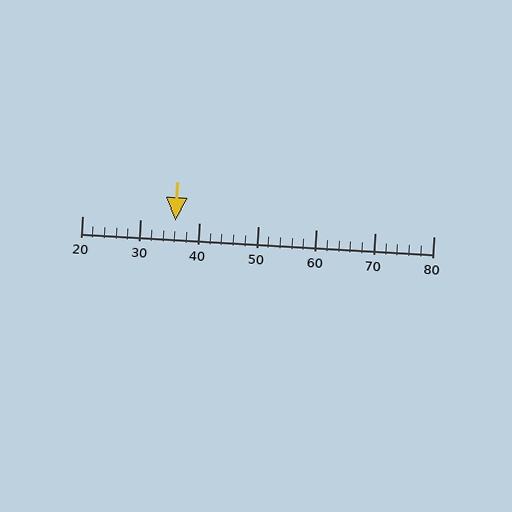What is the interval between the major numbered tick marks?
The major tick marks are spaced 10 units apart.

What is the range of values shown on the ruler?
The ruler shows values from 20 to 80.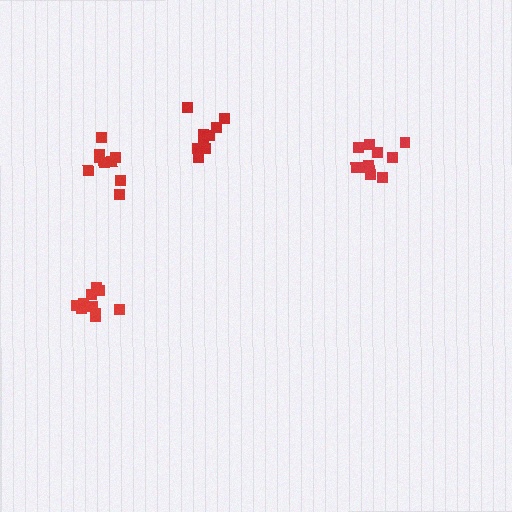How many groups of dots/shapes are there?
There are 4 groups.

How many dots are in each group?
Group 1: 10 dots, Group 2: 9 dots, Group 3: 10 dots, Group 4: 9 dots (38 total).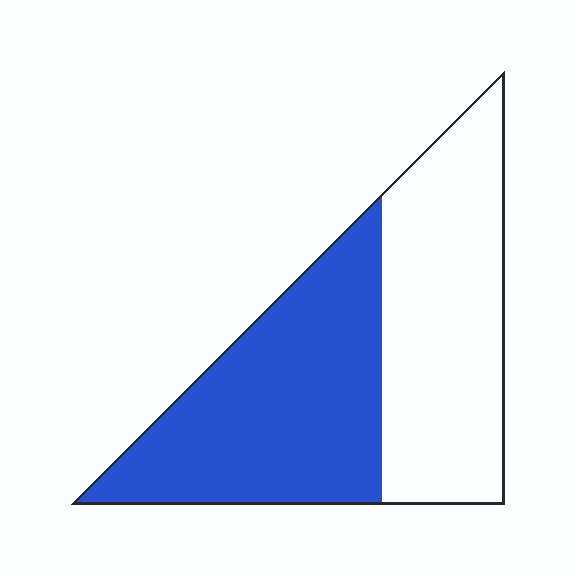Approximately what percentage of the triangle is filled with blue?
Approximately 50%.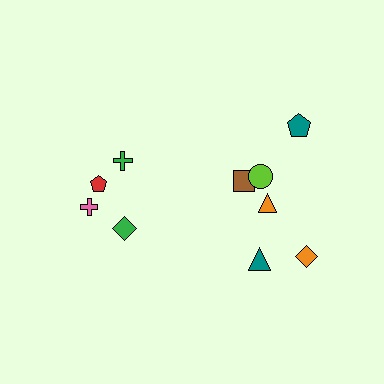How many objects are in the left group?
There are 4 objects.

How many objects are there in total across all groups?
There are 10 objects.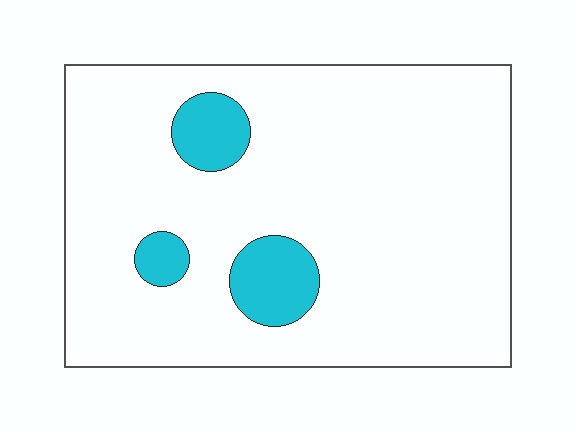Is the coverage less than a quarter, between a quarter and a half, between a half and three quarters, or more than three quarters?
Less than a quarter.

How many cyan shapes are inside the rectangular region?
3.